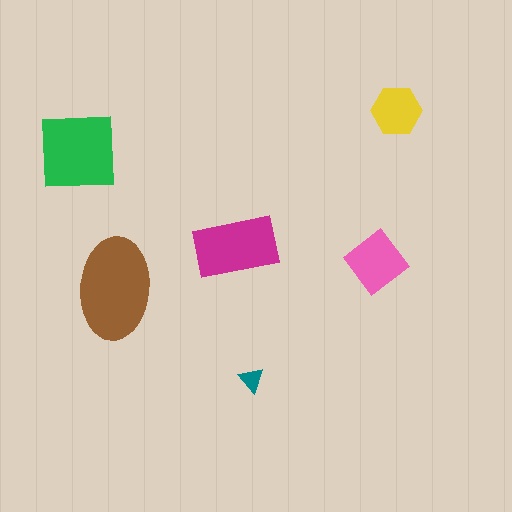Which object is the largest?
The brown ellipse.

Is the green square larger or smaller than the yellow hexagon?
Larger.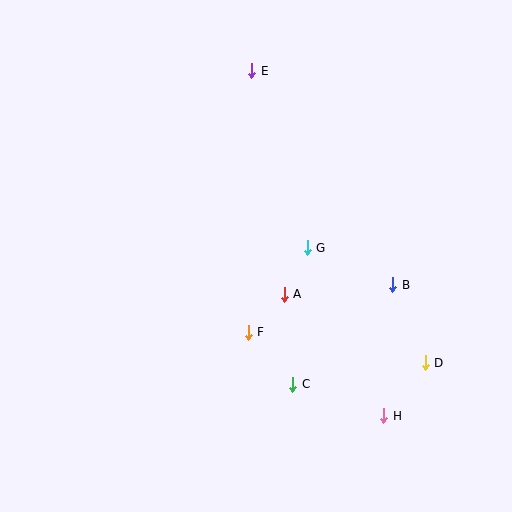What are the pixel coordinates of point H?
Point H is at (384, 416).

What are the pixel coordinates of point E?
Point E is at (252, 71).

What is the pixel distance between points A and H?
The distance between A and H is 157 pixels.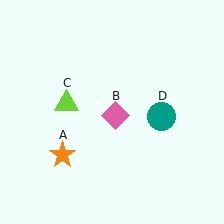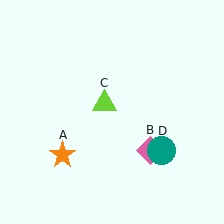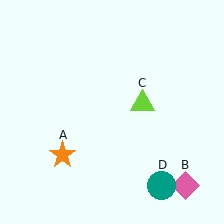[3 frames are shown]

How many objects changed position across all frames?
3 objects changed position: pink diamond (object B), lime triangle (object C), teal circle (object D).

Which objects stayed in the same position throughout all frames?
Orange star (object A) remained stationary.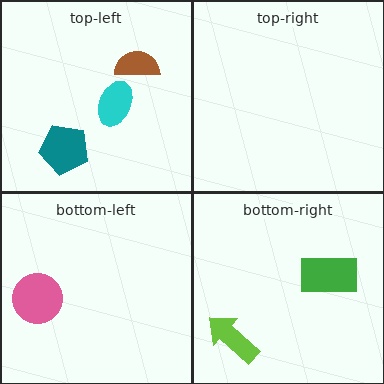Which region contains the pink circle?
The bottom-left region.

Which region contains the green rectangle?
The bottom-right region.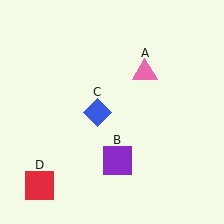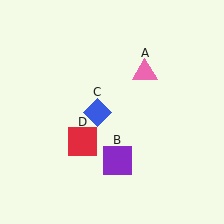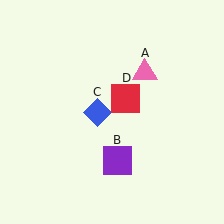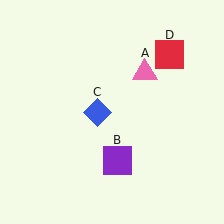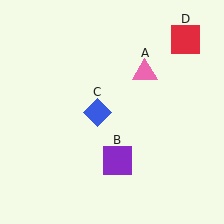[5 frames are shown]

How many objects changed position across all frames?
1 object changed position: red square (object D).